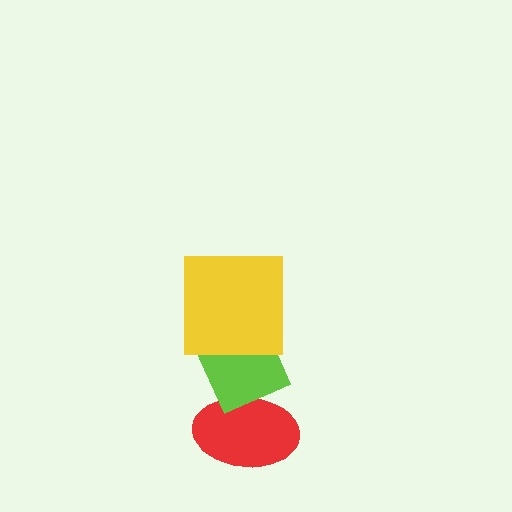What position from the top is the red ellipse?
The red ellipse is 3rd from the top.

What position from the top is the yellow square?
The yellow square is 1st from the top.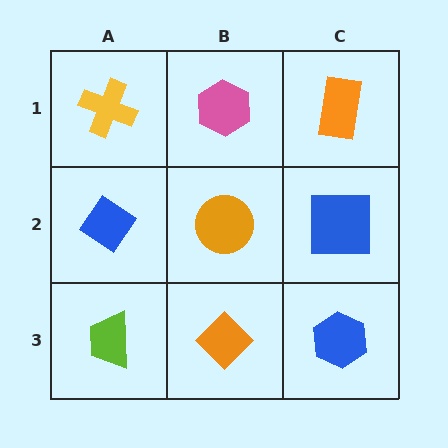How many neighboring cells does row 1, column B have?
3.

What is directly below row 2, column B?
An orange diamond.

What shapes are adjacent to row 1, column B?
An orange circle (row 2, column B), a yellow cross (row 1, column A), an orange rectangle (row 1, column C).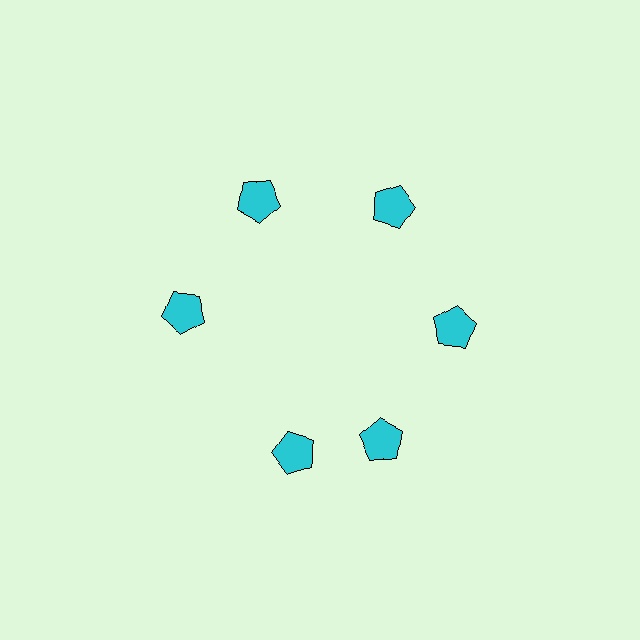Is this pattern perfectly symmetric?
No. The 6 cyan pentagons are arranged in a ring, but one element near the 7 o'clock position is rotated out of alignment along the ring, breaking the 6-fold rotational symmetry.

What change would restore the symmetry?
The symmetry would be restored by rotating it back into even spacing with its neighbors so that all 6 pentagons sit at equal angles and equal distance from the center.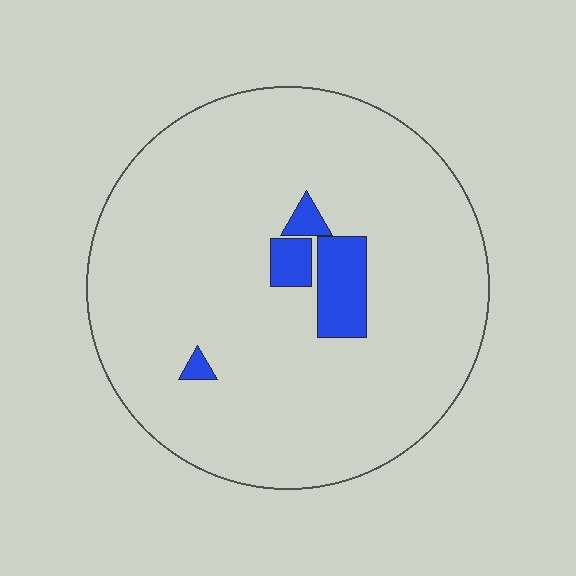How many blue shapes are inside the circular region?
4.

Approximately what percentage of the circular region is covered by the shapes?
Approximately 5%.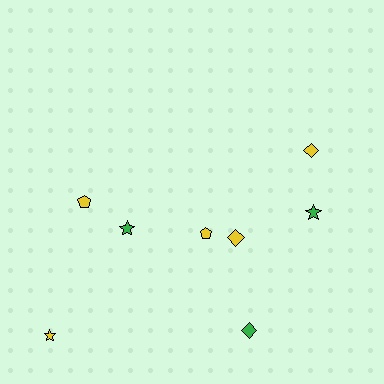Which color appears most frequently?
Yellow, with 5 objects.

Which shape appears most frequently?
Star, with 3 objects.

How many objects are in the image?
There are 8 objects.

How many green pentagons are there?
There are no green pentagons.